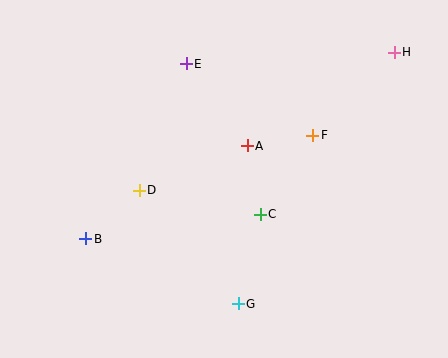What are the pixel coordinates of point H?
Point H is at (394, 52).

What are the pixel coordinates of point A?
Point A is at (247, 146).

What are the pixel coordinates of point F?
Point F is at (313, 135).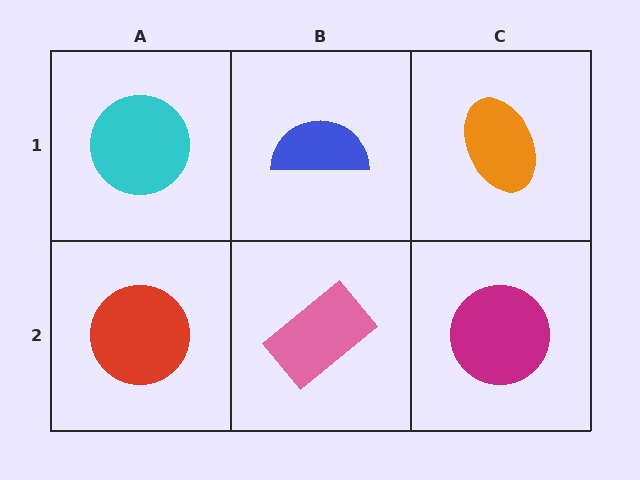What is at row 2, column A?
A red circle.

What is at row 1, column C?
An orange ellipse.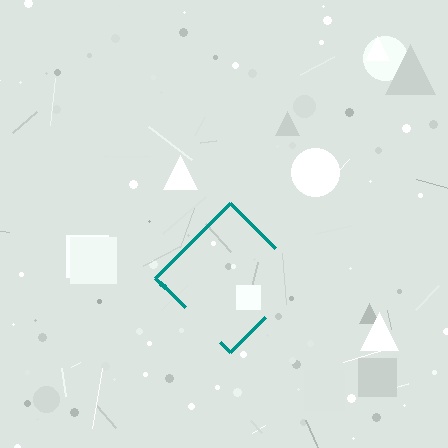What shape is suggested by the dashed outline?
The dashed outline suggests a diamond.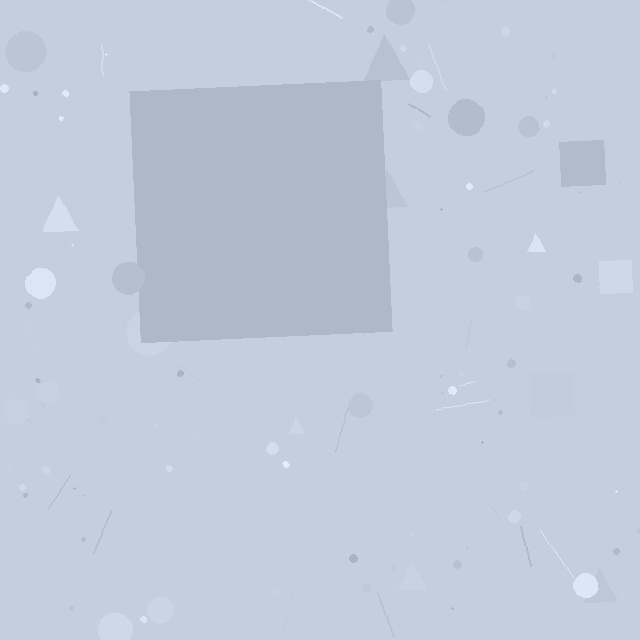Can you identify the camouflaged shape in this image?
The camouflaged shape is a square.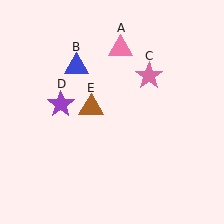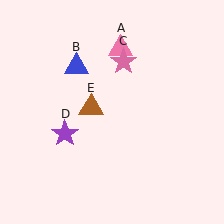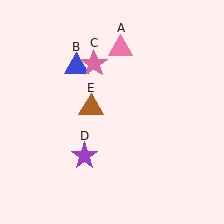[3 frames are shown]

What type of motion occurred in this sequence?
The pink star (object C), purple star (object D) rotated counterclockwise around the center of the scene.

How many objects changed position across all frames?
2 objects changed position: pink star (object C), purple star (object D).